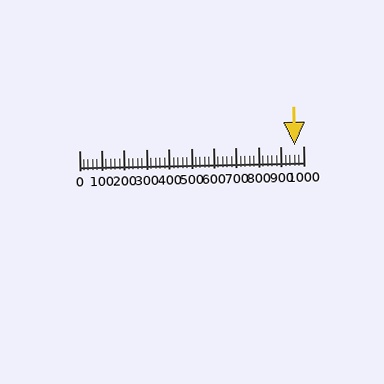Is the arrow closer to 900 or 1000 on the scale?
The arrow is closer to 1000.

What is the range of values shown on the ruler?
The ruler shows values from 0 to 1000.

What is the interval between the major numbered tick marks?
The major tick marks are spaced 100 units apart.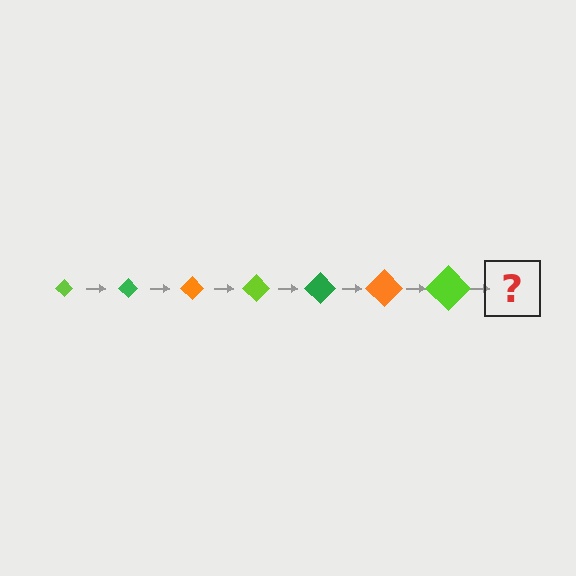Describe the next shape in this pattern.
It should be a green diamond, larger than the previous one.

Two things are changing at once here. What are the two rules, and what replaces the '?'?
The two rules are that the diamond grows larger each step and the color cycles through lime, green, and orange. The '?' should be a green diamond, larger than the previous one.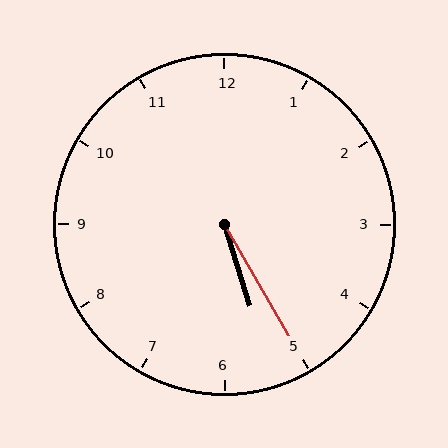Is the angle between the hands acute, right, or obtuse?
It is acute.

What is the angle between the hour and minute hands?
Approximately 12 degrees.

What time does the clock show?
5:25.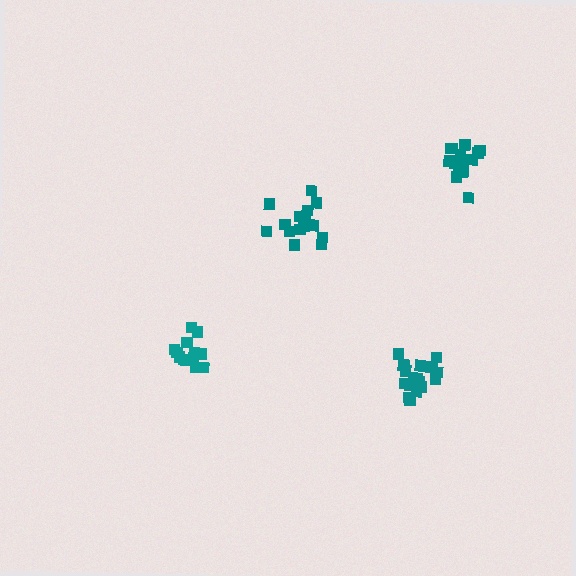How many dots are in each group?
Group 1: 17 dots, Group 2: 18 dots, Group 3: 19 dots, Group 4: 13 dots (67 total).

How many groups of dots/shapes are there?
There are 4 groups.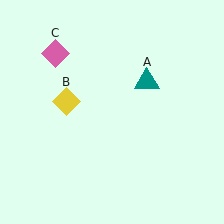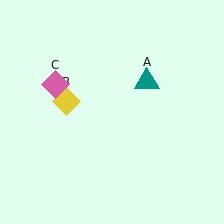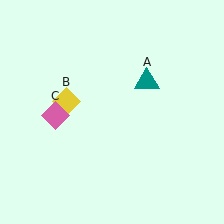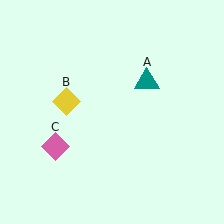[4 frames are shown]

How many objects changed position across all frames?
1 object changed position: pink diamond (object C).